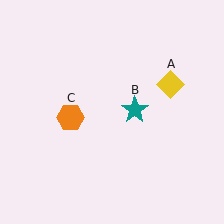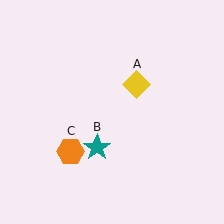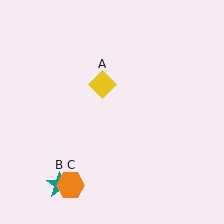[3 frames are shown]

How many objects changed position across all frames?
3 objects changed position: yellow diamond (object A), teal star (object B), orange hexagon (object C).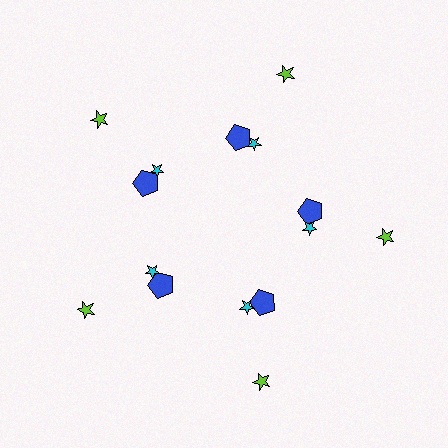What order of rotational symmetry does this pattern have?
This pattern has 5-fold rotational symmetry.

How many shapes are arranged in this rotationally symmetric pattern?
There are 15 shapes, arranged in 5 groups of 3.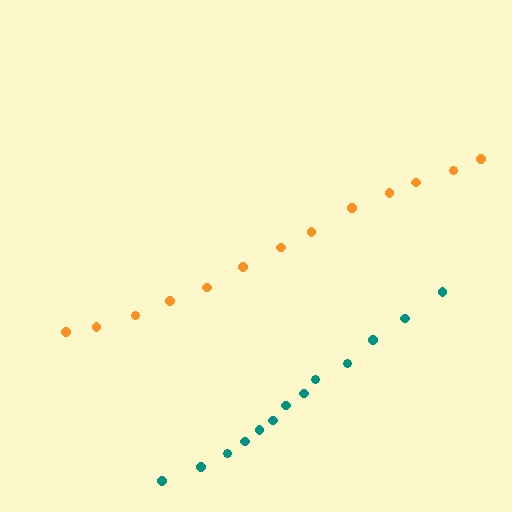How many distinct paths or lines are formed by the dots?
There are 2 distinct paths.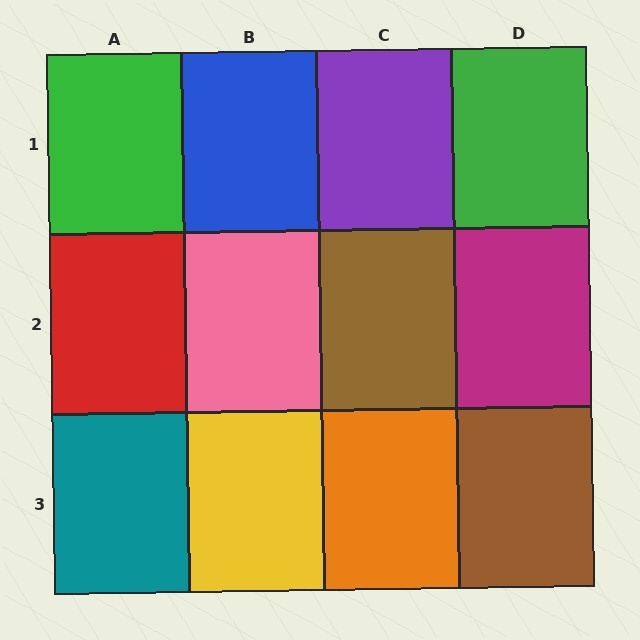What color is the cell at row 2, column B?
Pink.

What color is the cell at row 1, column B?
Blue.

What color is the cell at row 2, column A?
Red.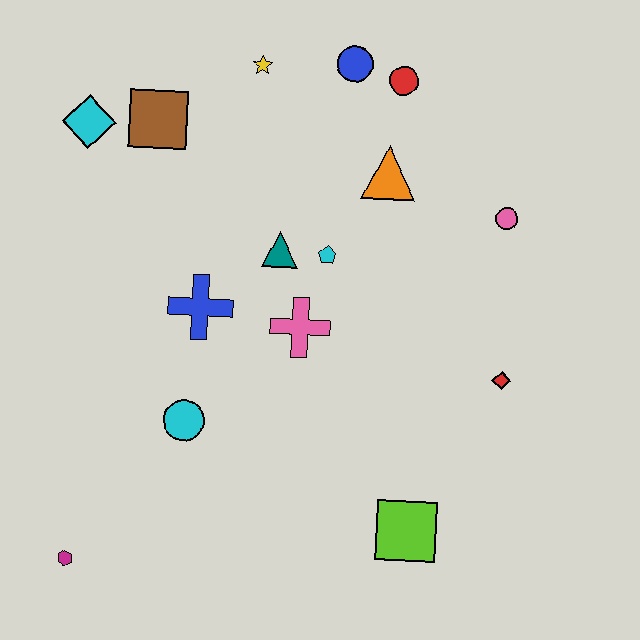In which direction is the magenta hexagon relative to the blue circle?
The magenta hexagon is below the blue circle.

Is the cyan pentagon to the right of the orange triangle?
No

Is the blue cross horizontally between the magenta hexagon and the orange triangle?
Yes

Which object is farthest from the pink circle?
The magenta hexagon is farthest from the pink circle.